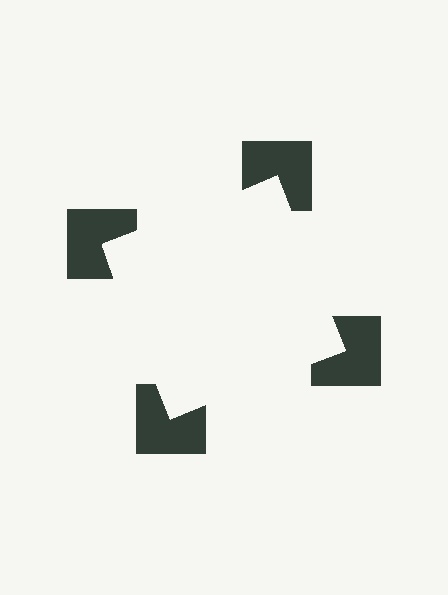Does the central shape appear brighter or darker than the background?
It typically appears slightly brighter than the background, even though no actual brightness change is drawn.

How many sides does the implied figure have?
4 sides.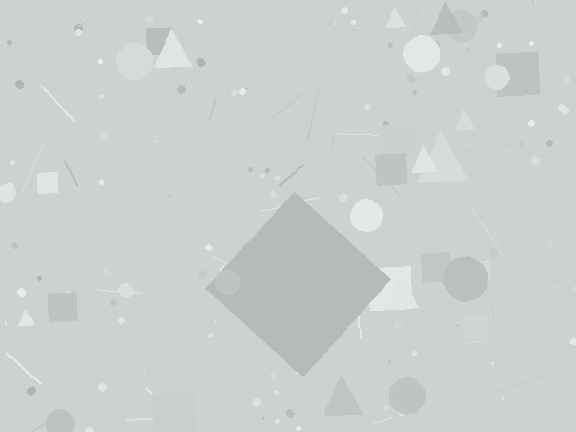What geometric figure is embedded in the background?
A diamond is embedded in the background.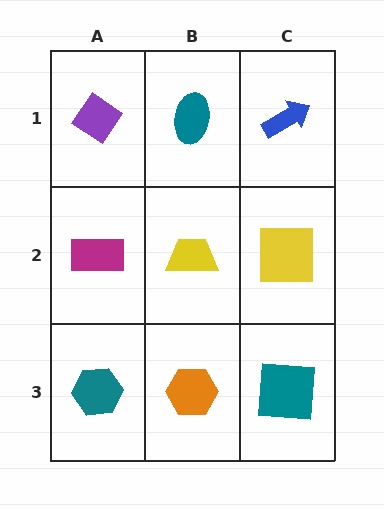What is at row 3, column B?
An orange hexagon.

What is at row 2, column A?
A magenta rectangle.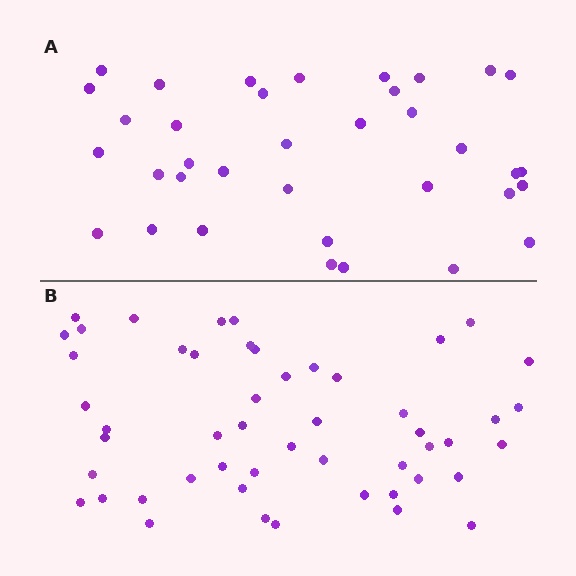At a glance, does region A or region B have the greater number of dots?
Region B (the bottom region) has more dots.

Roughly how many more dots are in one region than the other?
Region B has approximately 15 more dots than region A.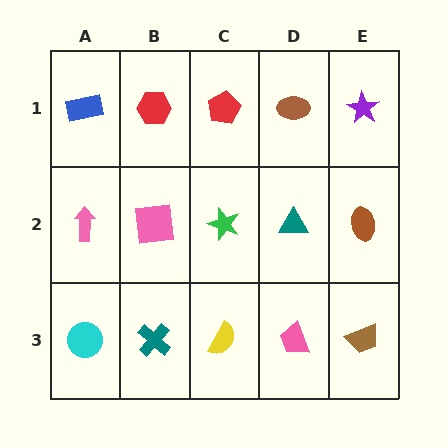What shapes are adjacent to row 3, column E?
A brown ellipse (row 2, column E), a pink trapezoid (row 3, column D).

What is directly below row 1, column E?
A brown ellipse.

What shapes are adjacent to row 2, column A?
A blue rectangle (row 1, column A), a cyan circle (row 3, column A), a pink square (row 2, column B).